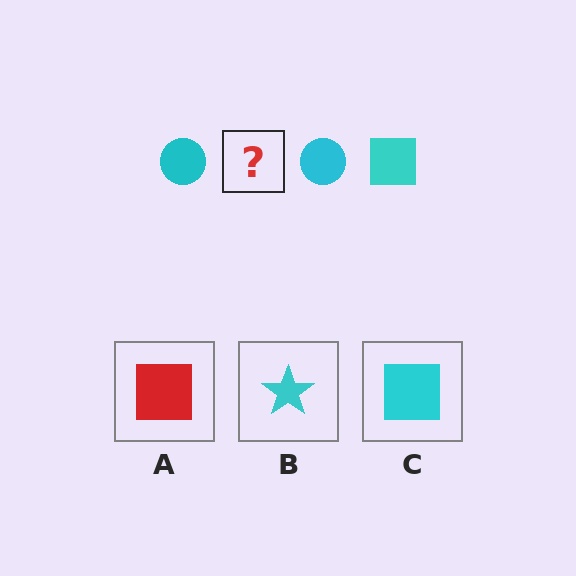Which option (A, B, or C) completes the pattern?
C.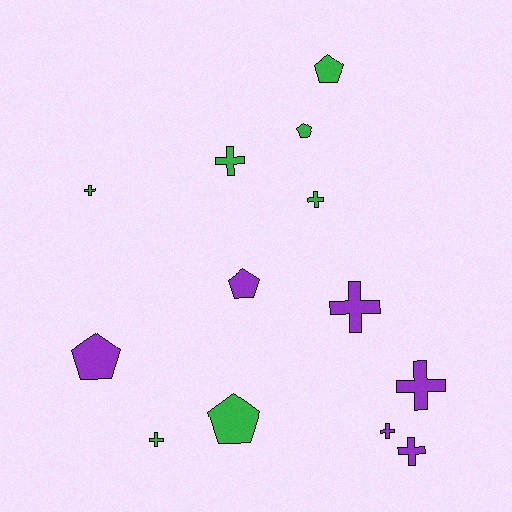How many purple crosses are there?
There are 4 purple crosses.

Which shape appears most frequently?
Cross, with 8 objects.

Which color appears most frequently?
Green, with 7 objects.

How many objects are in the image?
There are 13 objects.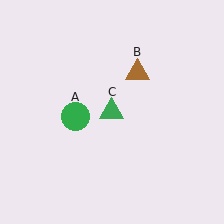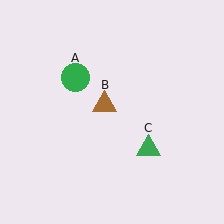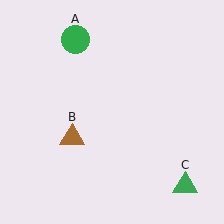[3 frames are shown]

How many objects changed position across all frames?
3 objects changed position: green circle (object A), brown triangle (object B), green triangle (object C).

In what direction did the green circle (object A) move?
The green circle (object A) moved up.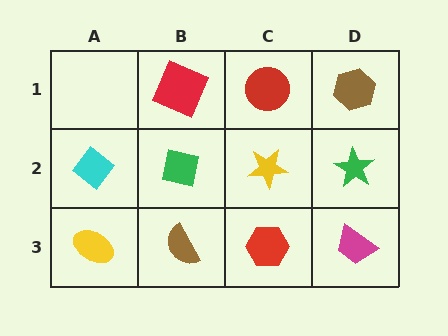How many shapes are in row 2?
4 shapes.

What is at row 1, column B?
A red square.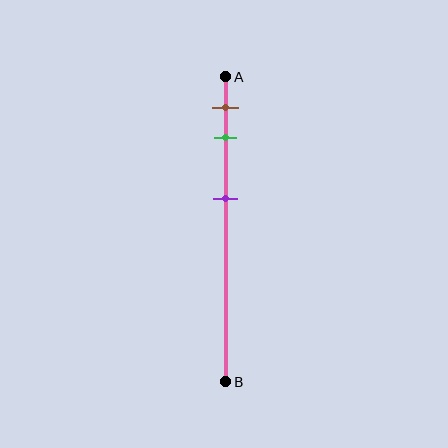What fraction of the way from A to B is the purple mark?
The purple mark is approximately 40% (0.4) of the way from A to B.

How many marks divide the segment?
There are 3 marks dividing the segment.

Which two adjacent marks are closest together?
The brown and green marks are the closest adjacent pair.